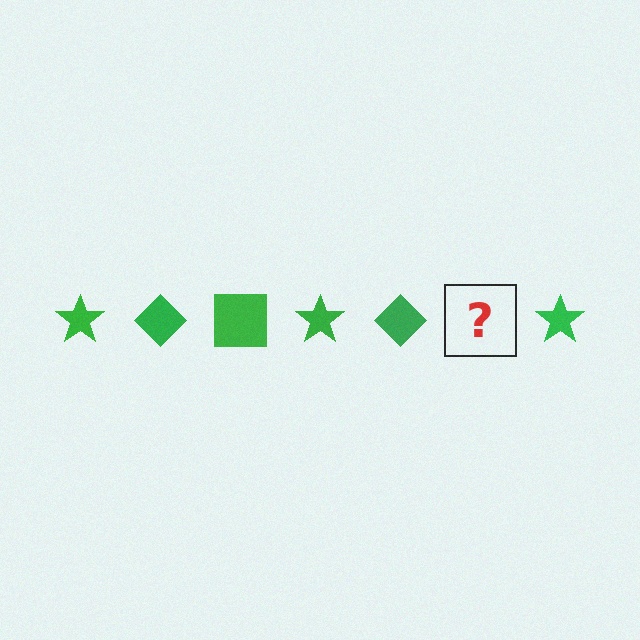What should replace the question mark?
The question mark should be replaced with a green square.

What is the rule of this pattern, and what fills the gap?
The rule is that the pattern cycles through star, diamond, square shapes in green. The gap should be filled with a green square.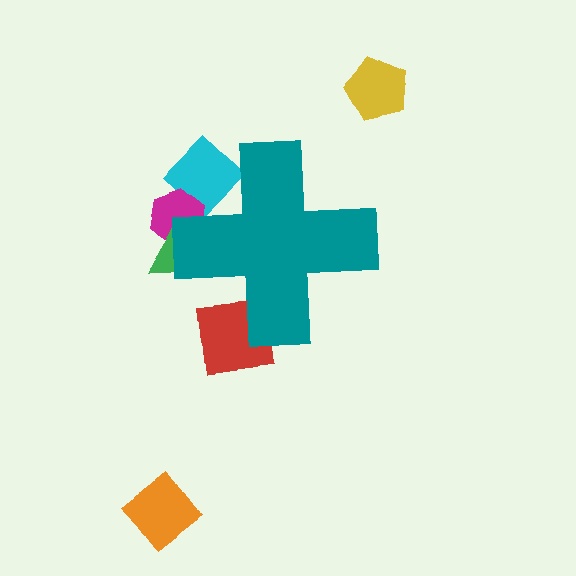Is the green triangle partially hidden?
Yes, the green triangle is partially hidden behind the teal cross.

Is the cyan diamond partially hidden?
Yes, the cyan diamond is partially hidden behind the teal cross.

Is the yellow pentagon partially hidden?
No, the yellow pentagon is fully visible.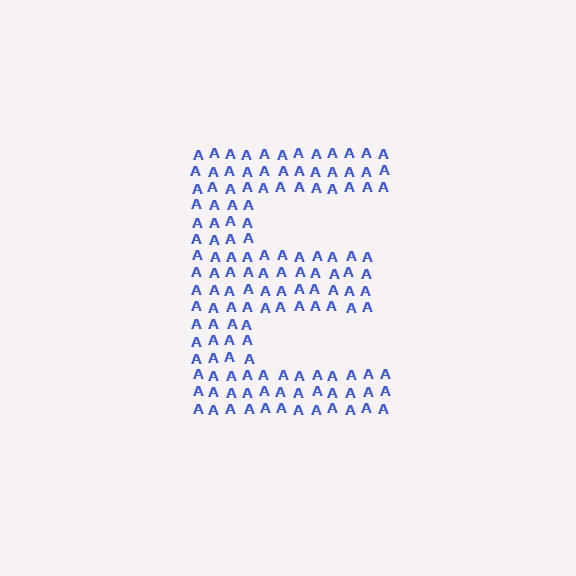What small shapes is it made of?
It is made of small letter A's.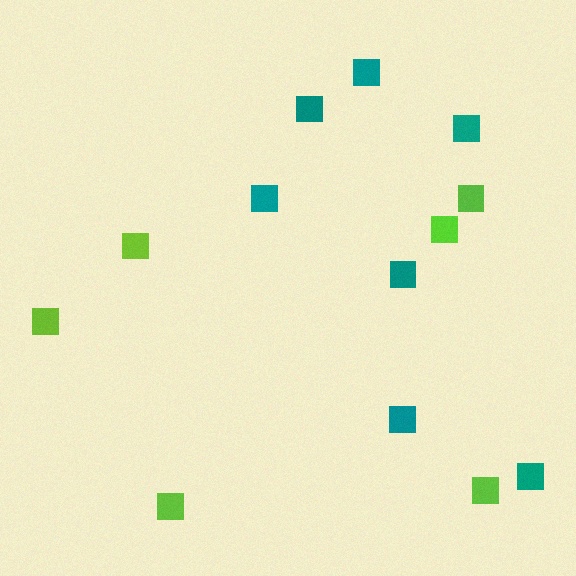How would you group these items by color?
There are 2 groups: one group of teal squares (7) and one group of lime squares (6).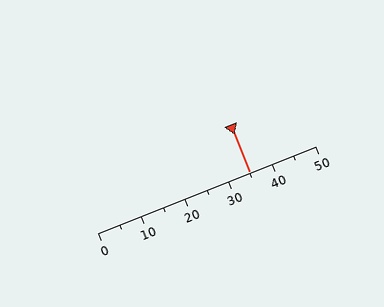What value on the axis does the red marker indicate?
The marker indicates approximately 35.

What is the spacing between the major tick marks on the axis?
The major ticks are spaced 10 apart.